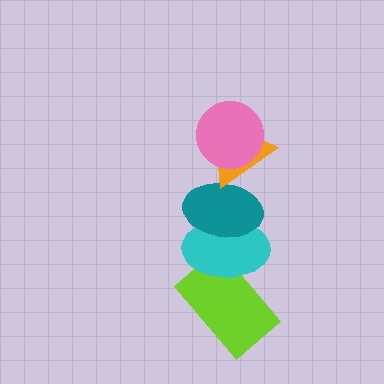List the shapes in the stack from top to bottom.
From top to bottom: the pink circle, the orange triangle, the teal ellipse, the cyan ellipse, the lime rectangle.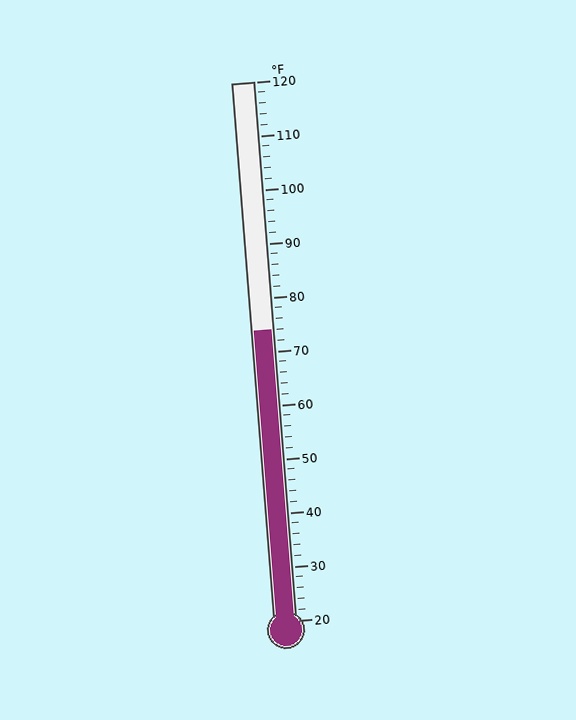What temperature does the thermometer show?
The thermometer shows approximately 74°F.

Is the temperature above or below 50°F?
The temperature is above 50°F.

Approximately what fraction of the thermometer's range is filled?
The thermometer is filled to approximately 55% of its range.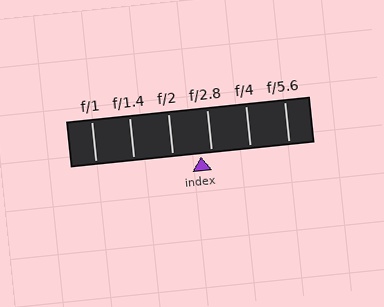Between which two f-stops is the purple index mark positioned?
The index mark is between f/2 and f/2.8.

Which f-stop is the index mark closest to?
The index mark is closest to f/2.8.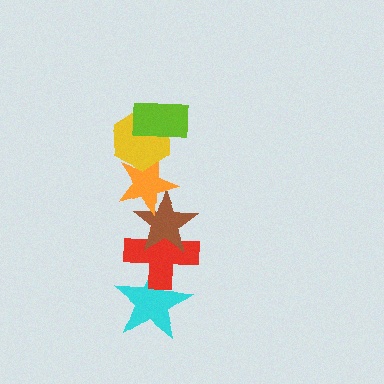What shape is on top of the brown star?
The orange star is on top of the brown star.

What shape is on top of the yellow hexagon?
The lime rectangle is on top of the yellow hexagon.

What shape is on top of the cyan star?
The red cross is on top of the cyan star.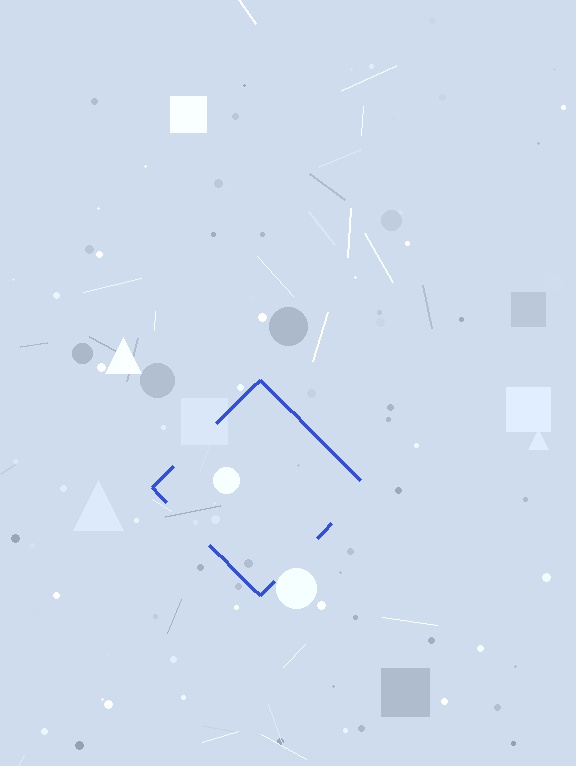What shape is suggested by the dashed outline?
The dashed outline suggests a diamond.